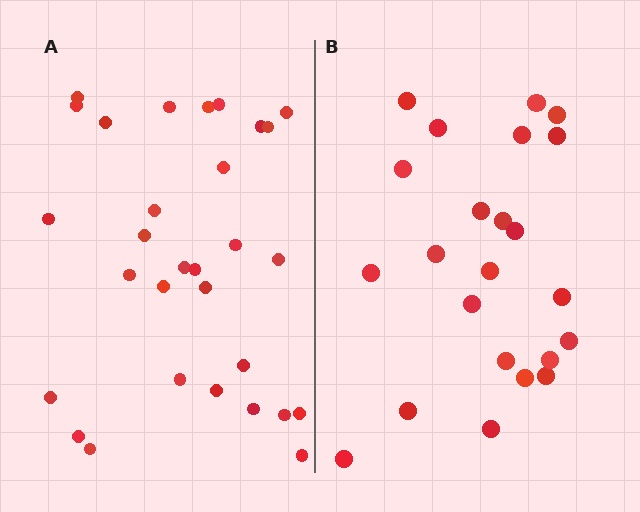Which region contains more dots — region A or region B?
Region A (the left region) has more dots.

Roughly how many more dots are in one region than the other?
Region A has roughly 8 or so more dots than region B.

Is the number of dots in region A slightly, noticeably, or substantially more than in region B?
Region A has noticeably more, but not dramatically so. The ratio is roughly 1.3 to 1.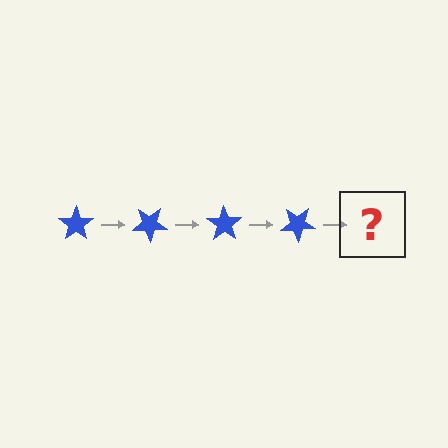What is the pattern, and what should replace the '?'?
The pattern is that the star rotates 35 degrees each step. The '?' should be a blue star rotated 140 degrees.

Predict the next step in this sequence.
The next step is a blue star rotated 140 degrees.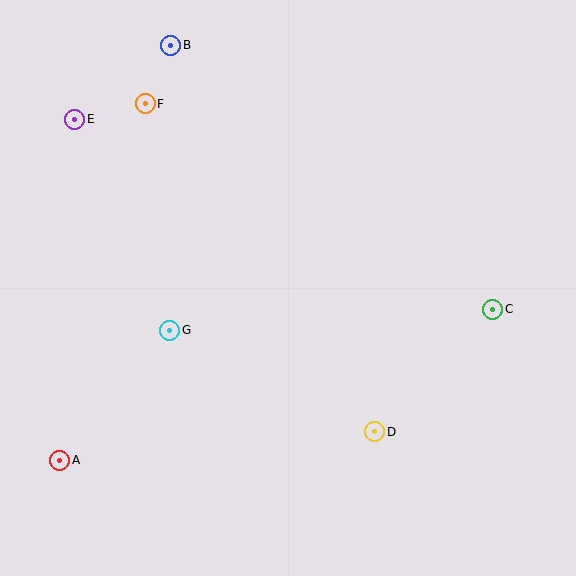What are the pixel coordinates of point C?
Point C is at (493, 309).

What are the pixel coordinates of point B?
Point B is at (171, 45).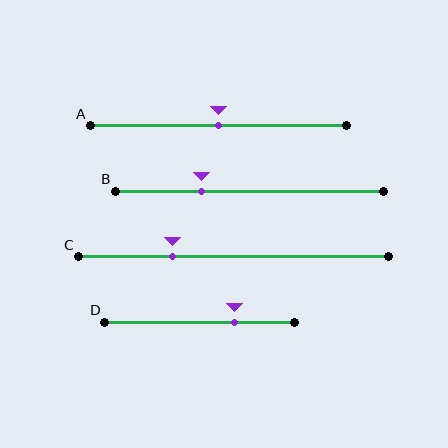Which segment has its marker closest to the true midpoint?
Segment A has its marker closest to the true midpoint.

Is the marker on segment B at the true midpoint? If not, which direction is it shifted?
No, the marker on segment B is shifted to the left by about 18% of the segment length.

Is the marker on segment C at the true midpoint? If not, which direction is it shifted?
No, the marker on segment C is shifted to the left by about 20% of the segment length.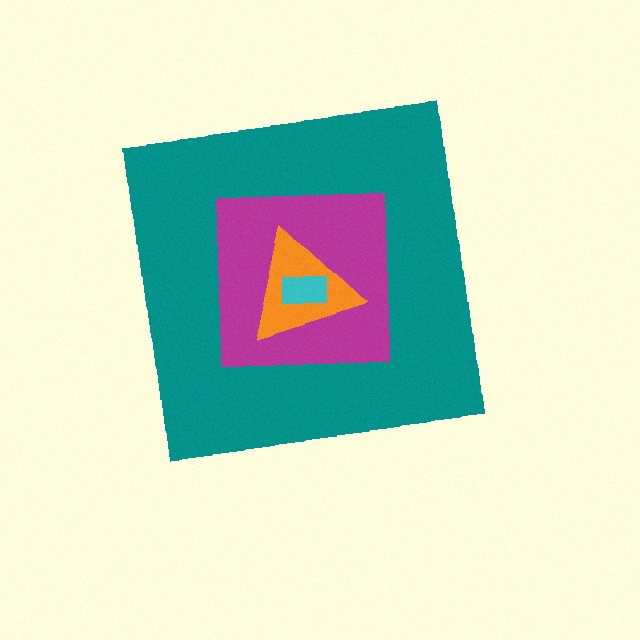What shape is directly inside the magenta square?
The orange triangle.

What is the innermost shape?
The cyan rectangle.